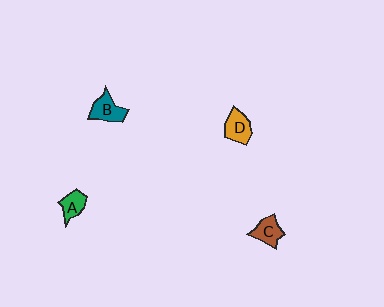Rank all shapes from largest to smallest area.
From largest to smallest: B (teal), D (orange), C (brown), A (green).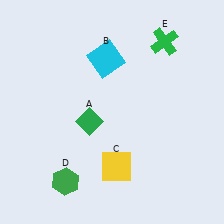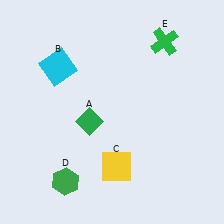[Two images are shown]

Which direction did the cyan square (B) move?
The cyan square (B) moved left.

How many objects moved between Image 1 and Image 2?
1 object moved between the two images.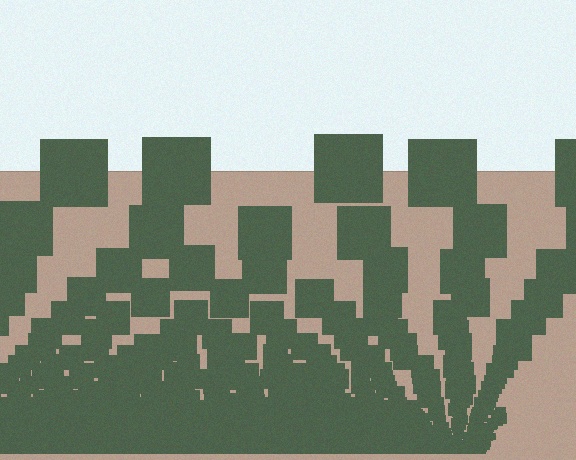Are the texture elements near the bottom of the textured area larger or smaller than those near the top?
Smaller. The gradient is inverted — elements near the bottom are smaller and denser.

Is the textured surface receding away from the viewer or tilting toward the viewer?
The surface appears to tilt toward the viewer. Texture elements get larger and sparser toward the top.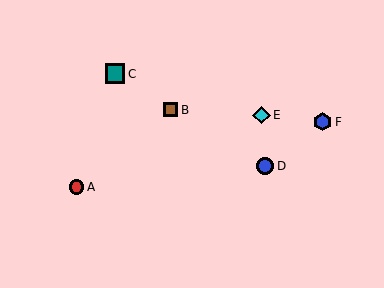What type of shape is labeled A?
Shape A is a red circle.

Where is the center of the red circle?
The center of the red circle is at (77, 187).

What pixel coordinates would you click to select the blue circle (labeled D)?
Click at (265, 166) to select the blue circle D.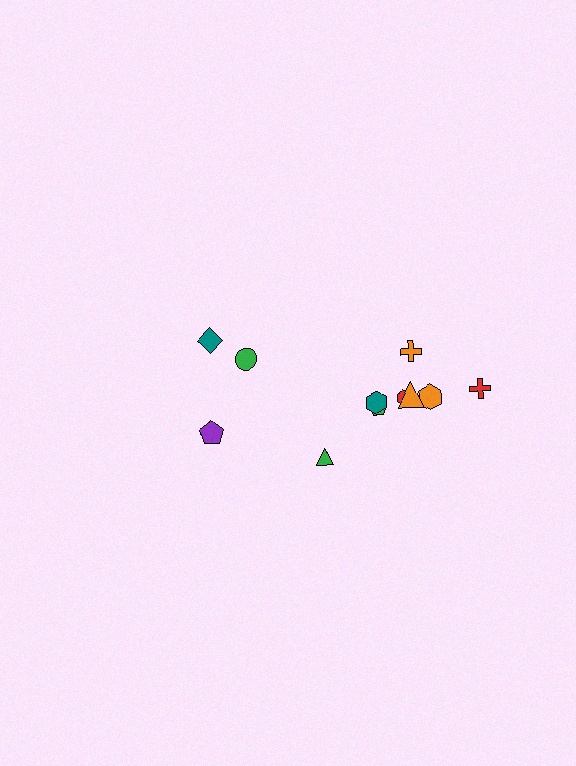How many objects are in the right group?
There are 8 objects.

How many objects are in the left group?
There are 3 objects.